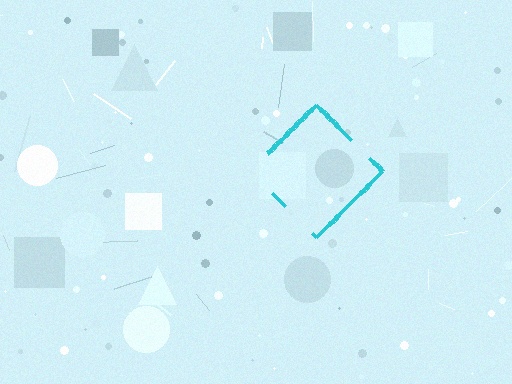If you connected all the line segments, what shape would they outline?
They would outline a diamond.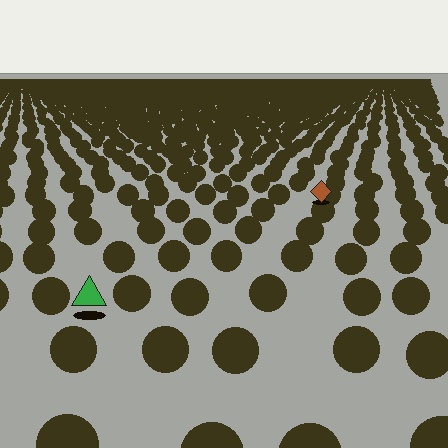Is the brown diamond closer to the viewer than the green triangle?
No. The green triangle is closer — you can tell from the texture gradient: the ground texture is coarser near it.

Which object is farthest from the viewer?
The brown diamond is farthest from the viewer. It appears smaller and the ground texture around it is denser.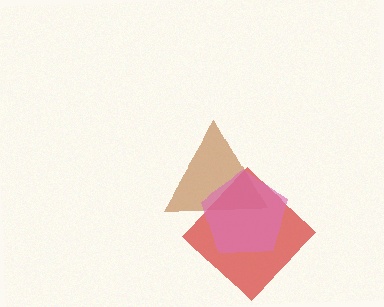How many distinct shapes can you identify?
There are 3 distinct shapes: a brown triangle, a red diamond, a pink pentagon.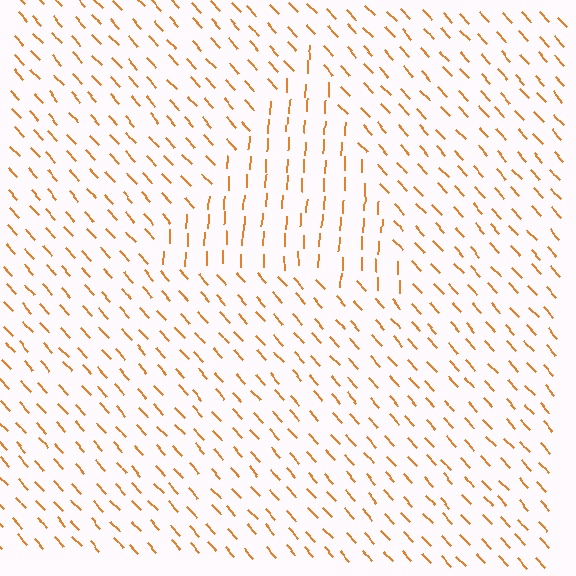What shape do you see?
I see a triangle.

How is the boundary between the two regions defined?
The boundary is defined purely by a change in line orientation (approximately 45 degrees difference). All lines are the same color and thickness.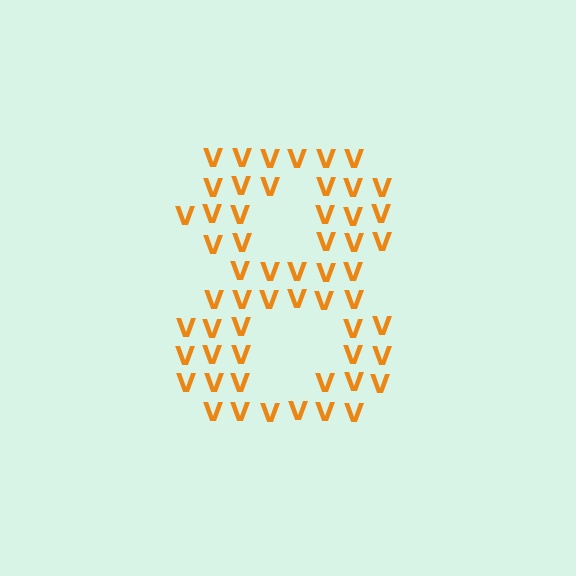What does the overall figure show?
The overall figure shows the digit 8.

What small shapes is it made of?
It is made of small letter V's.